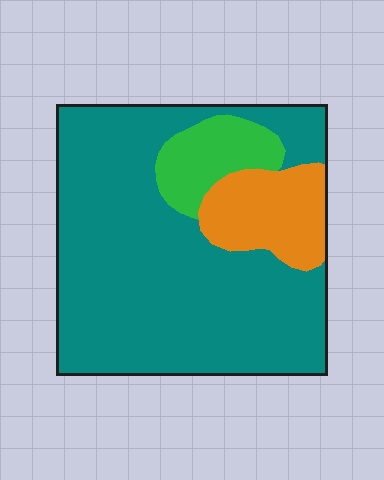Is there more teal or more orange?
Teal.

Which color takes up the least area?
Green, at roughly 10%.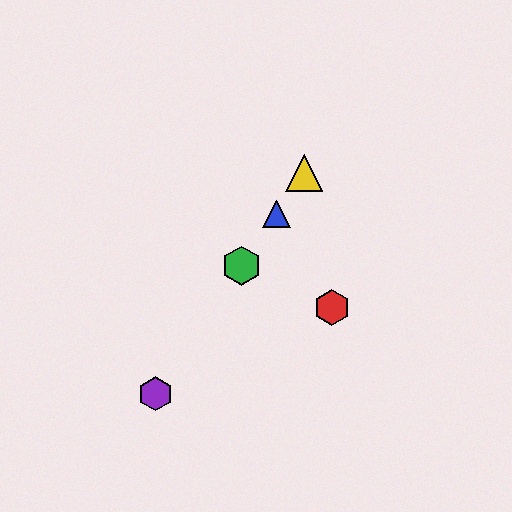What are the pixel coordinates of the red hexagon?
The red hexagon is at (332, 307).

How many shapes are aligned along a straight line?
4 shapes (the blue triangle, the green hexagon, the yellow triangle, the purple hexagon) are aligned along a straight line.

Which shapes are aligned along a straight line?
The blue triangle, the green hexagon, the yellow triangle, the purple hexagon are aligned along a straight line.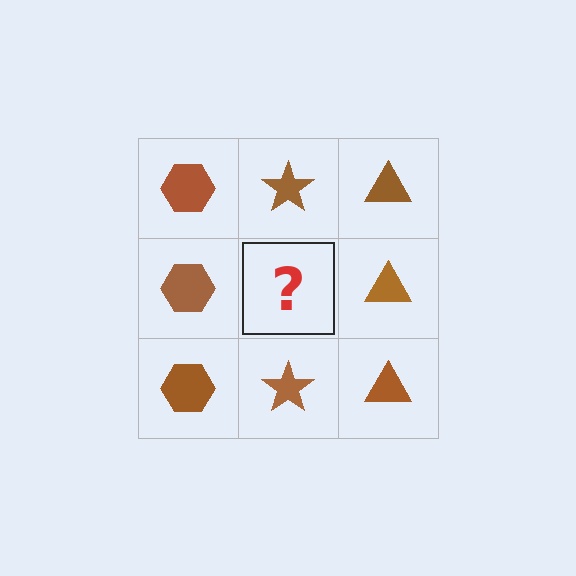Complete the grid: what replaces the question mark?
The question mark should be replaced with a brown star.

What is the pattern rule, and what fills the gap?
The rule is that each column has a consistent shape. The gap should be filled with a brown star.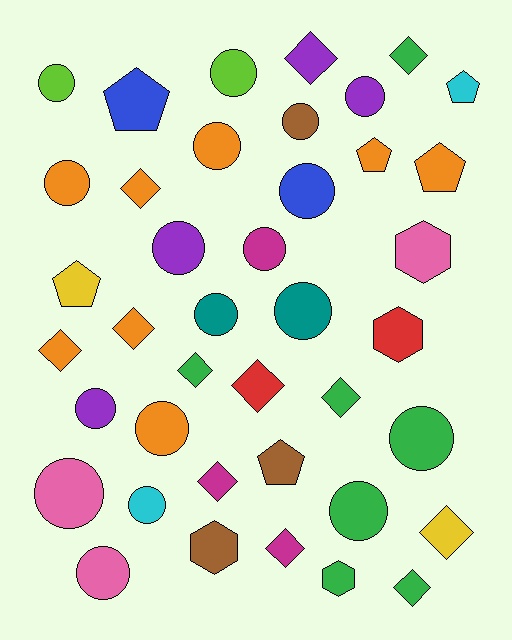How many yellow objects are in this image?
There are 2 yellow objects.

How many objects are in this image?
There are 40 objects.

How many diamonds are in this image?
There are 12 diamonds.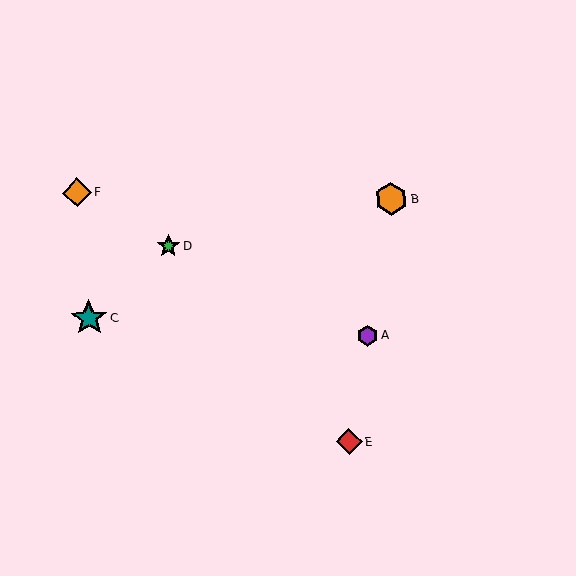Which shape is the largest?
The teal star (labeled C) is the largest.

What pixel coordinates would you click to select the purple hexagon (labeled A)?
Click at (367, 336) to select the purple hexagon A.